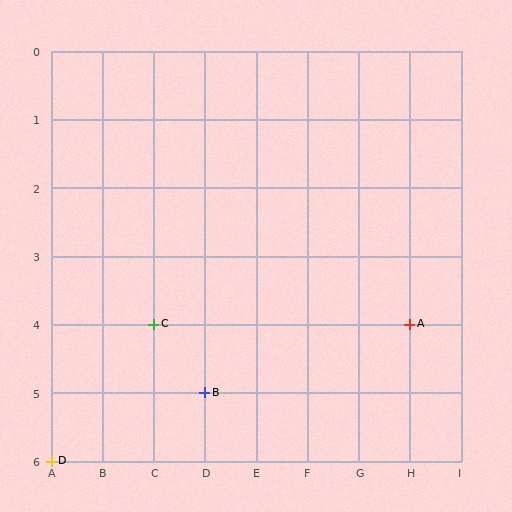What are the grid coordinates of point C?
Point C is at grid coordinates (C, 4).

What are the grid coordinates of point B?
Point B is at grid coordinates (D, 5).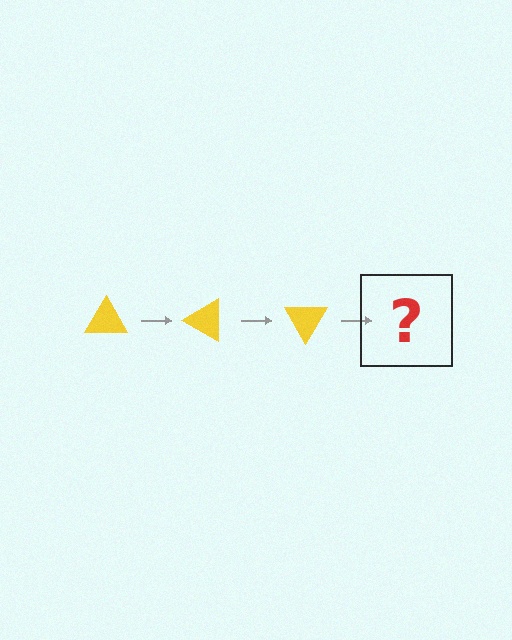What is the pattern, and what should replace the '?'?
The pattern is that the triangle rotates 30 degrees each step. The '?' should be a yellow triangle rotated 90 degrees.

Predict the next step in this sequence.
The next step is a yellow triangle rotated 90 degrees.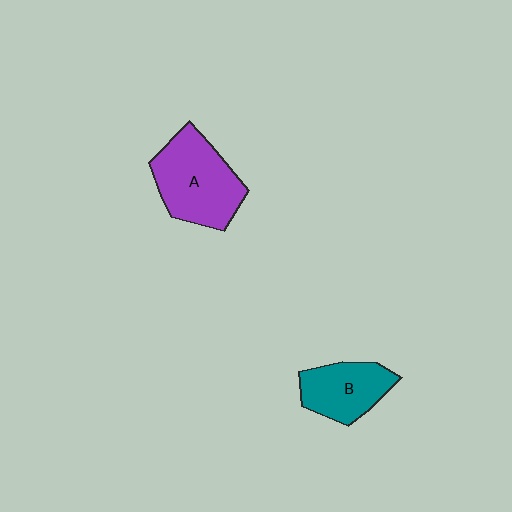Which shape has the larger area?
Shape A (purple).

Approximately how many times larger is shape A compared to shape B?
Approximately 1.5 times.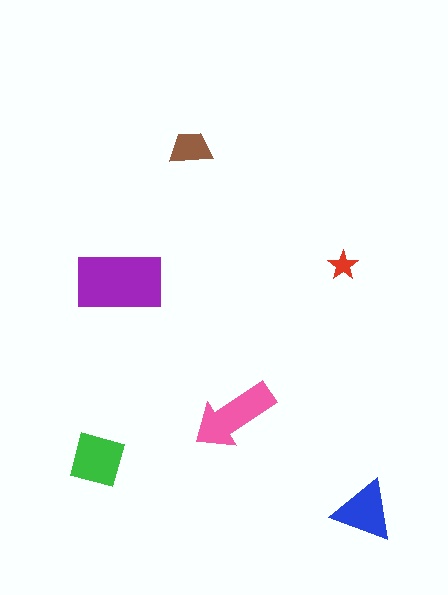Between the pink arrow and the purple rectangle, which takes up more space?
The purple rectangle.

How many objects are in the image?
There are 6 objects in the image.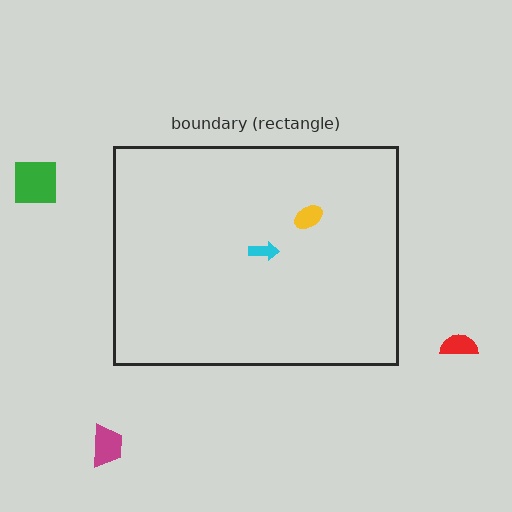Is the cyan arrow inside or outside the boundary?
Inside.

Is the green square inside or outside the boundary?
Outside.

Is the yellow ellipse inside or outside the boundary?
Inside.